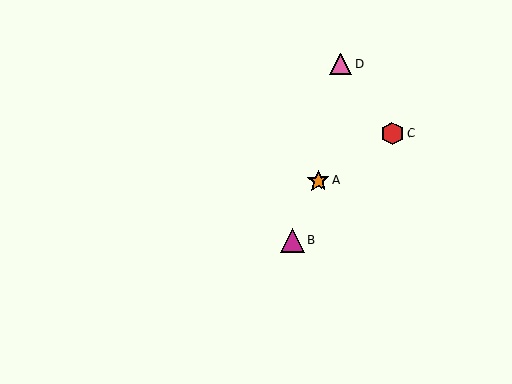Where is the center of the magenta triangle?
The center of the magenta triangle is at (293, 241).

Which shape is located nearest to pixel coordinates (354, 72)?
The pink triangle (labeled D) at (341, 64) is nearest to that location.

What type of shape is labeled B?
Shape B is a magenta triangle.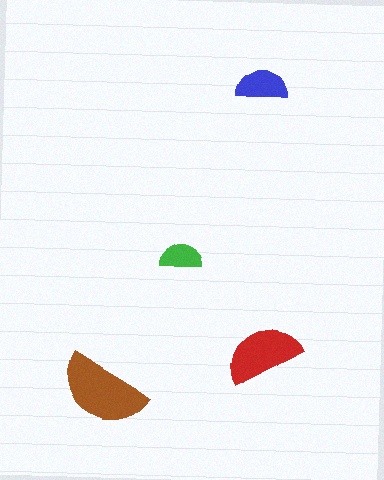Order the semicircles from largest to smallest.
the brown one, the red one, the blue one, the green one.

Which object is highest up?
The blue semicircle is topmost.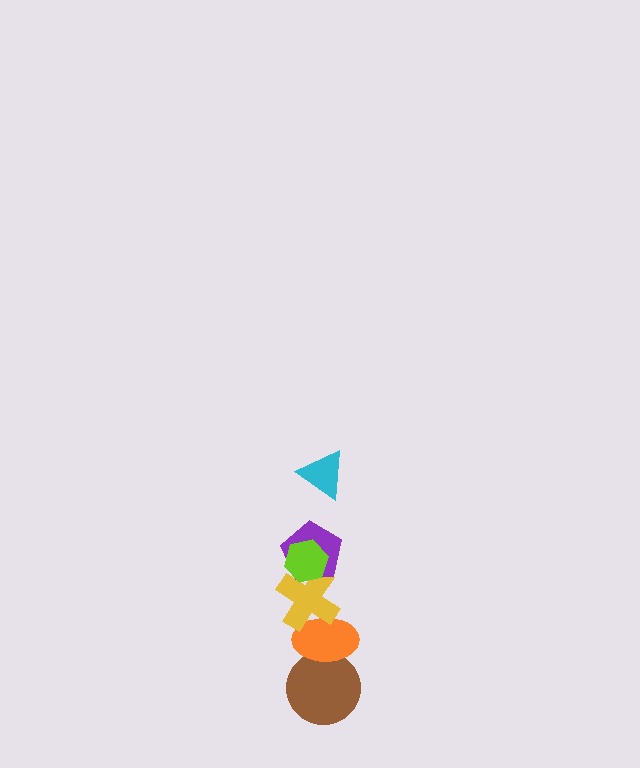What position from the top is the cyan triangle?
The cyan triangle is 1st from the top.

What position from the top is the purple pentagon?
The purple pentagon is 3rd from the top.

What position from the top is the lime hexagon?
The lime hexagon is 2nd from the top.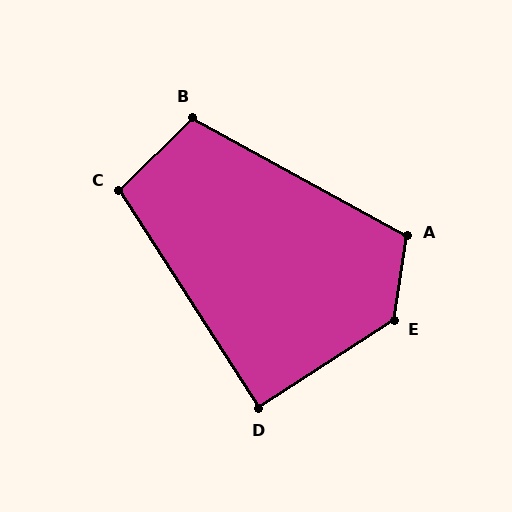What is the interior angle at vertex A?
Approximately 110 degrees (obtuse).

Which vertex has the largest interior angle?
E, at approximately 132 degrees.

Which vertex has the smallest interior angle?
D, at approximately 90 degrees.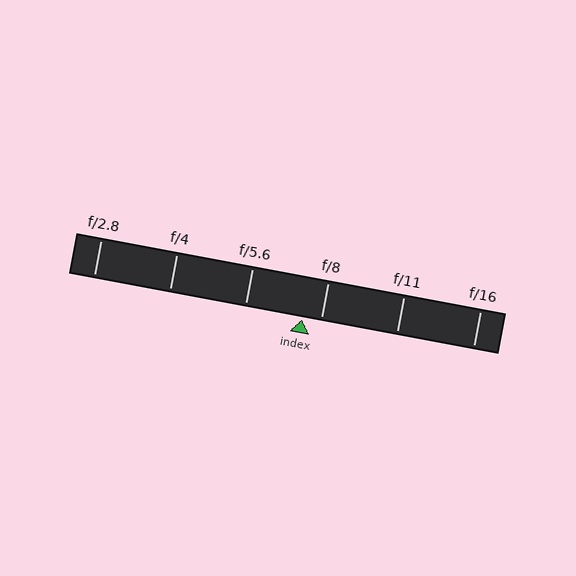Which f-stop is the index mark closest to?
The index mark is closest to f/8.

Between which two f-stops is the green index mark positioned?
The index mark is between f/5.6 and f/8.